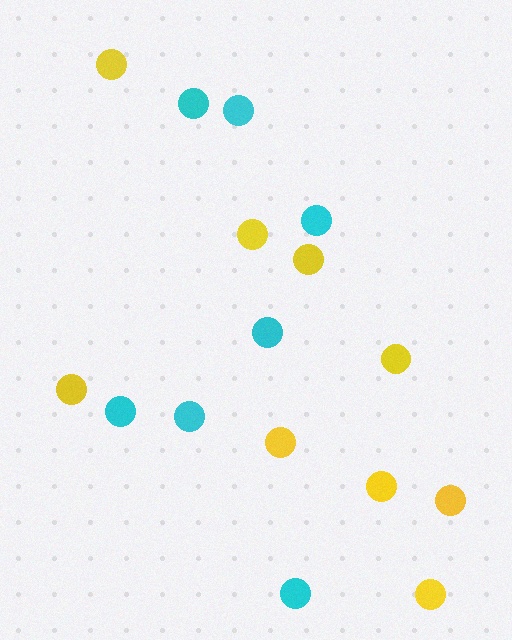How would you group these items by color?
There are 2 groups: one group of yellow circles (9) and one group of cyan circles (7).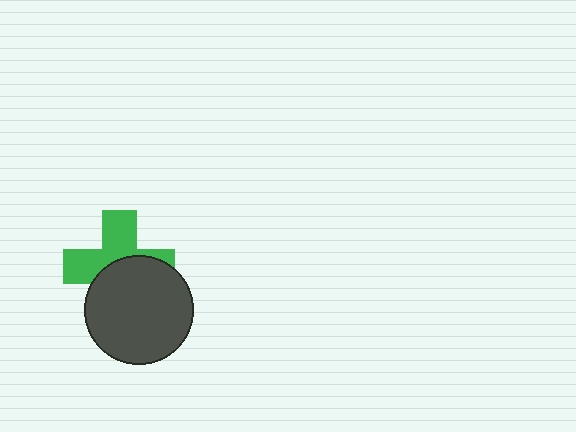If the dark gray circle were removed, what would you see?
You would see the complete green cross.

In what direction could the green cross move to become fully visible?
The green cross could move up. That would shift it out from behind the dark gray circle entirely.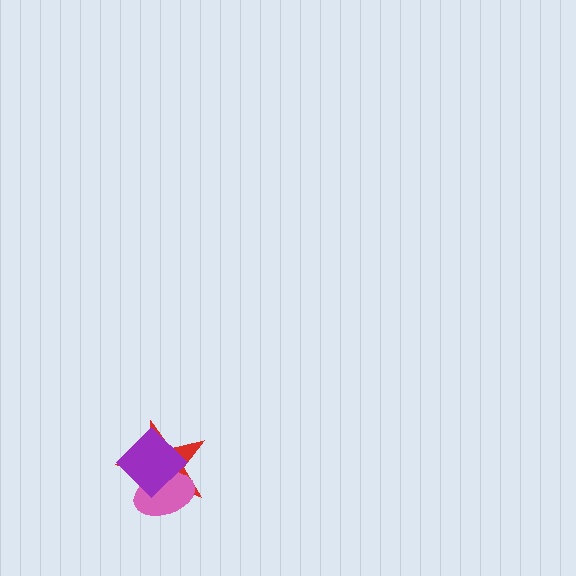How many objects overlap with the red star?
2 objects overlap with the red star.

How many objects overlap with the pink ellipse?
2 objects overlap with the pink ellipse.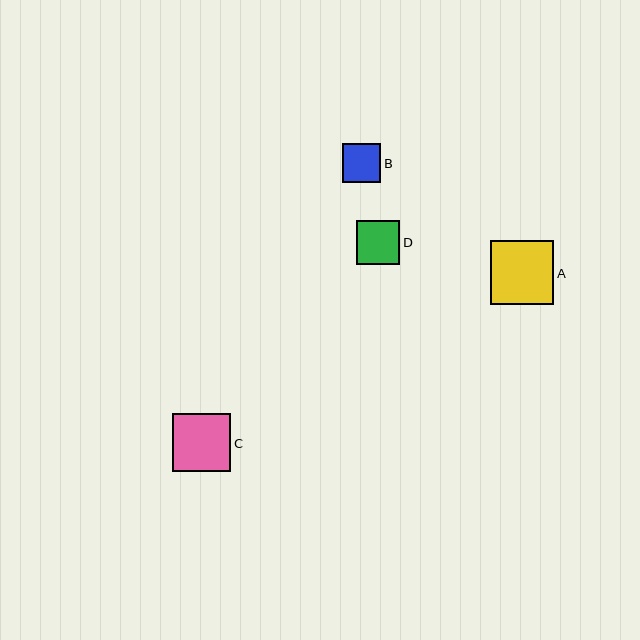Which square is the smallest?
Square B is the smallest with a size of approximately 39 pixels.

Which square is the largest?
Square A is the largest with a size of approximately 64 pixels.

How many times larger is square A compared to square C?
Square A is approximately 1.1 times the size of square C.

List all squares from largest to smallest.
From largest to smallest: A, C, D, B.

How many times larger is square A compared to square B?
Square A is approximately 1.7 times the size of square B.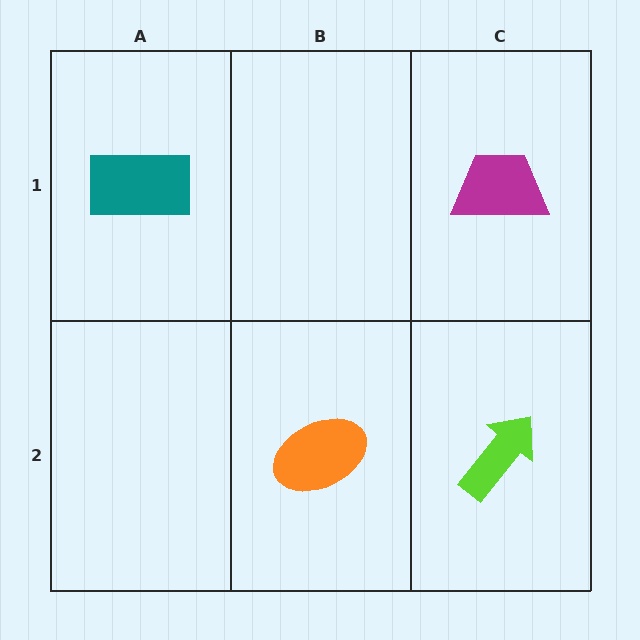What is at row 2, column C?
A lime arrow.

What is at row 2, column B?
An orange ellipse.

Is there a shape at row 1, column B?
No, that cell is empty.